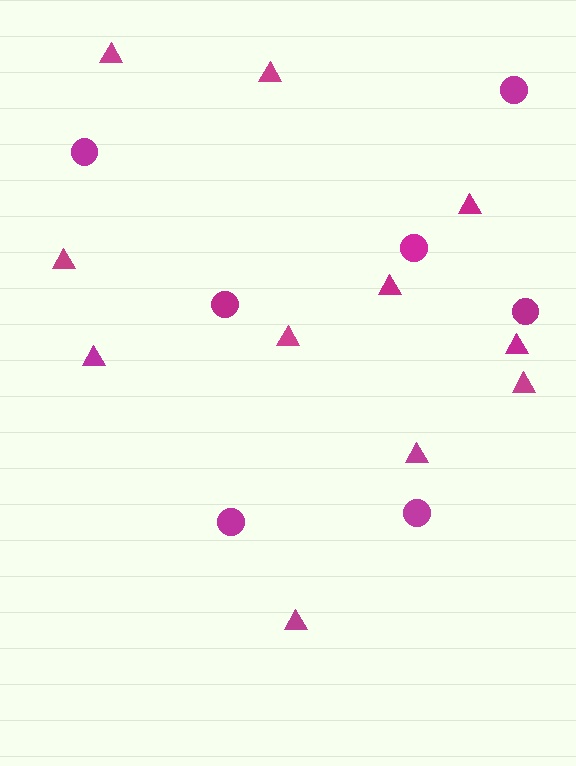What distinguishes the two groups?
There are 2 groups: one group of circles (7) and one group of triangles (11).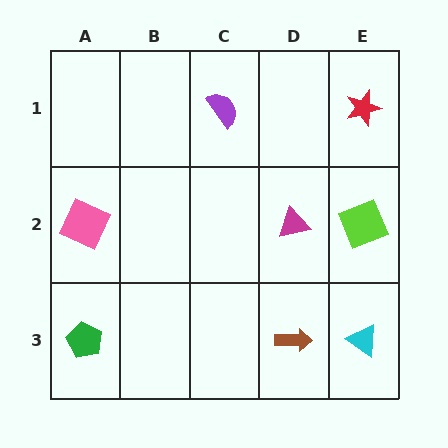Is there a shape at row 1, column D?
No, that cell is empty.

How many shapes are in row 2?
3 shapes.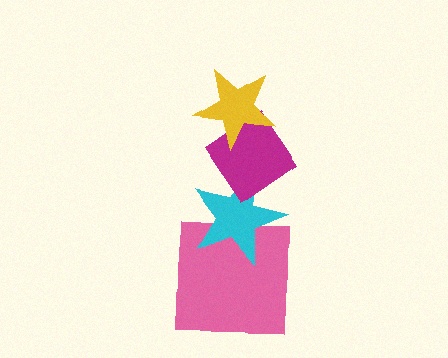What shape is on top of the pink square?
The cyan star is on top of the pink square.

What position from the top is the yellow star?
The yellow star is 1st from the top.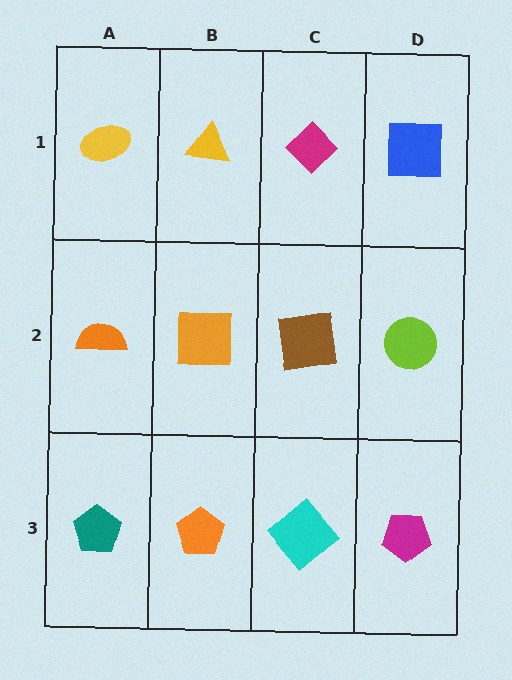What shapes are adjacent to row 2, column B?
A yellow triangle (row 1, column B), an orange pentagon (row 3, column B), an orange semicircle (row 2, column A), a brown square (row 2, column C).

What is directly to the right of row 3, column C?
A magenta pentagon.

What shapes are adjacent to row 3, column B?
An orange square (row 2, column B), a teal pentagon (row 3, column A), a cyan diamond (row 3, column C).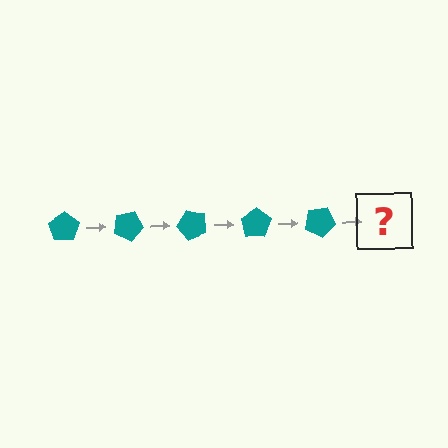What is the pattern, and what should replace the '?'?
The pattern is that the pentagon rotates 25 degrees each step. The '?' should be a teal pentagon rotated 125 degrees.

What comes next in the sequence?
The next element should be a teal pentagon rotated 125 degrees.